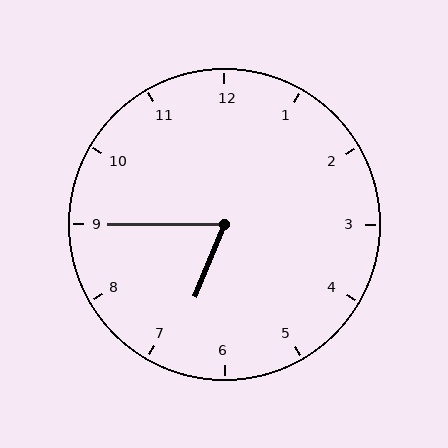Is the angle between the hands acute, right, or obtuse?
It is acute.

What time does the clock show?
6:45.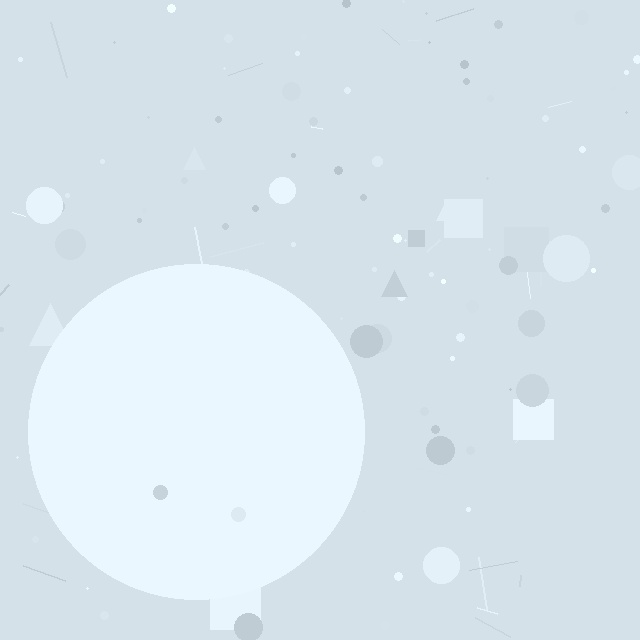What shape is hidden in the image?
A circle is hidden in the image.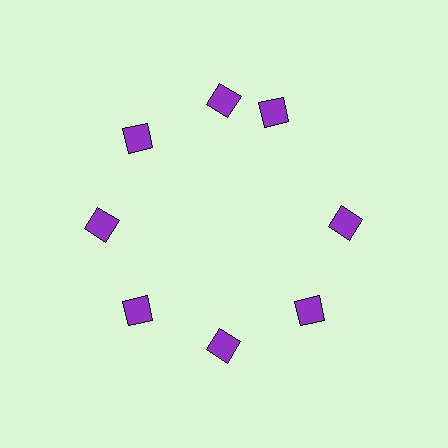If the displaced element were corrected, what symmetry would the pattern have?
It would have 8-fold rotational symmetry — the pattern would map onto itself every 45 degrees.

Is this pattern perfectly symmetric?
No. The 8 purple diamonds are arranged in a ring, but one element near the 2 o'clock position is rotated out of alignment along the ring, breaking the 8-fold rotational symmetry.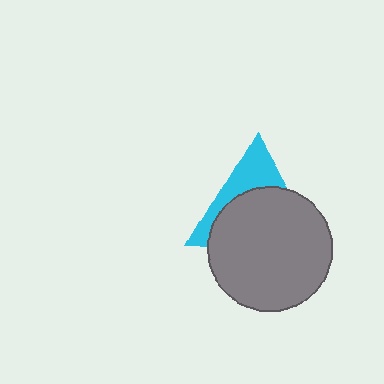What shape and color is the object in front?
The object in front is a gray circle.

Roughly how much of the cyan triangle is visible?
A small part of it is visible (roughly 35%).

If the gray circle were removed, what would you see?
You would see the complete cyan triangle.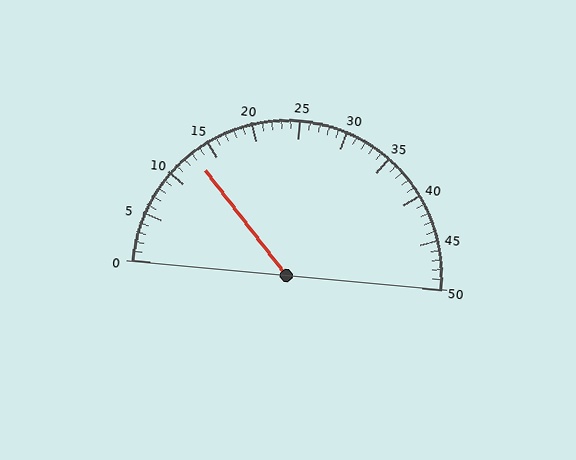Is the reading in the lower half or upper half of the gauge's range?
The reading is in the lower half of the range (0 to 50).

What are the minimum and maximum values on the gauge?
The gauge ranges from 0 to 50.